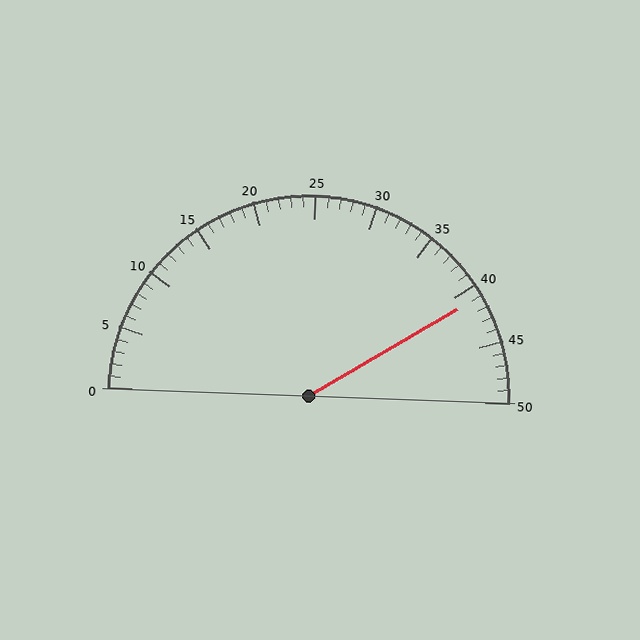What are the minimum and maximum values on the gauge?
The gauge ranges from 0 to 50.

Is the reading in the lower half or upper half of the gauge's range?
The reading is in the upper half of the range (0 to 50).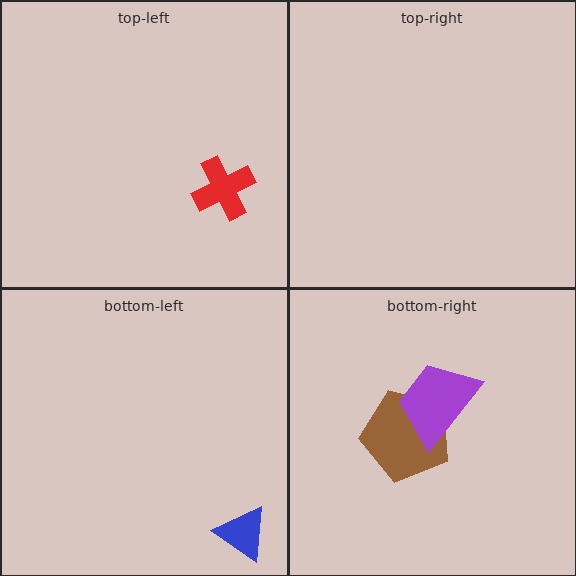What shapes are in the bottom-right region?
The brown pentagon, the purple trapezoid.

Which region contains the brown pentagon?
The bottom-right region.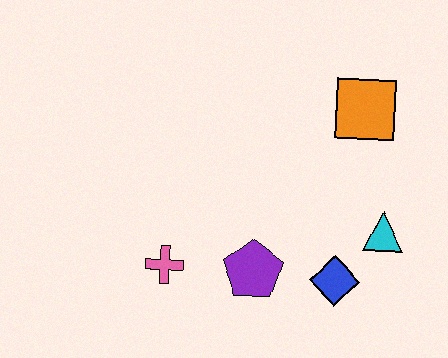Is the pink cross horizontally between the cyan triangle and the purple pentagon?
No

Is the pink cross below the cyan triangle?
Yes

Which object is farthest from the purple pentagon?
The orange square is farthest from the purple pentagon.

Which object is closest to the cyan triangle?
The blue diamond is closest to the cyan triangle.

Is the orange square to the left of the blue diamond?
No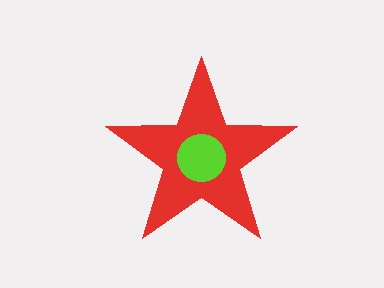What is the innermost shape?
The lime circle.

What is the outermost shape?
The red star.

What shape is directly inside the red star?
The lime circle.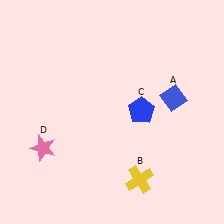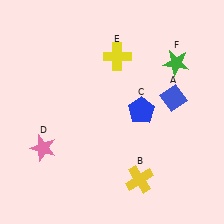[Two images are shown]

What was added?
A yellow cross (E), a green star (F) were added in Image 2.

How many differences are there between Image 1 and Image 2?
There are 2 differences between the two images.